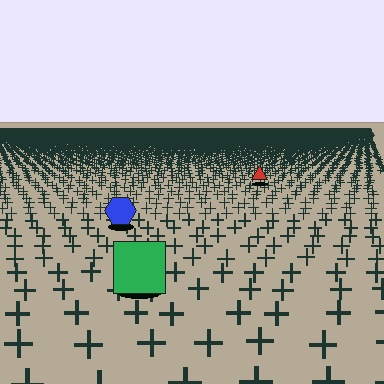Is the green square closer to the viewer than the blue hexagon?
Yes. The green square is closer — you can tell from the texture gradient: the ground texture is coarser near it.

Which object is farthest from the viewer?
The red triangle is farthest from the viewer. It appears smaller and the ground texture around it is denser.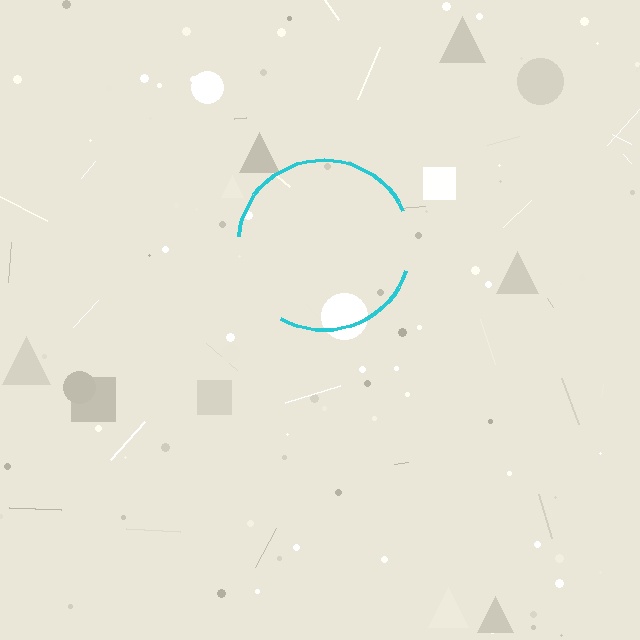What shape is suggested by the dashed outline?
The dashed outline suggests a circle.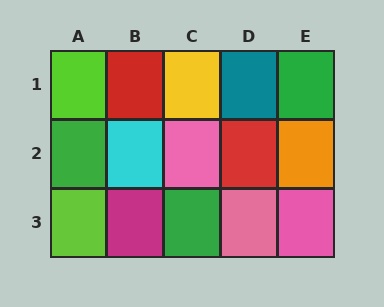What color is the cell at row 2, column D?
Red.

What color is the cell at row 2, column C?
Pink.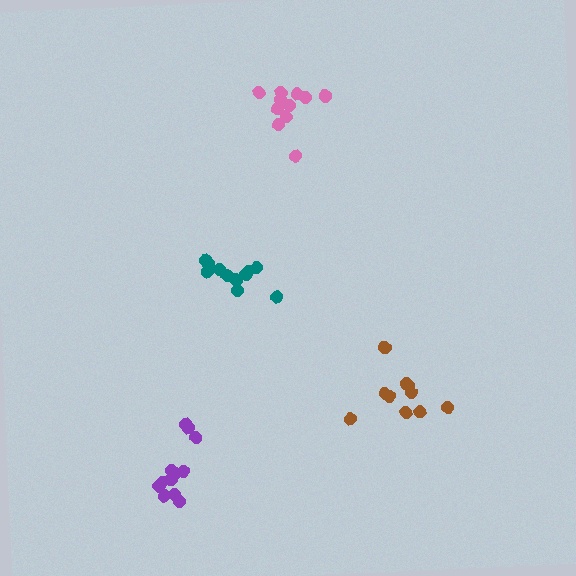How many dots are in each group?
Group 1: 11 dots, Group 2: 12 dots, Group 3: 10 dots, Group 4: 11 dots (44 total).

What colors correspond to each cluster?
The clusters are colored: pink, purple, brown, teal.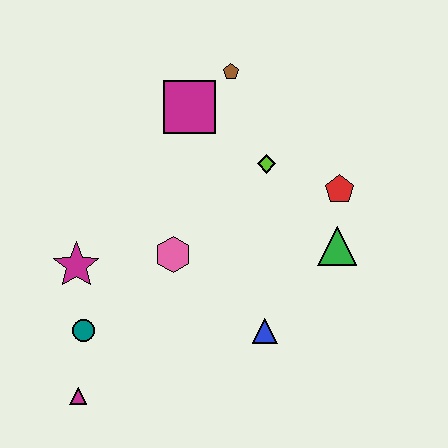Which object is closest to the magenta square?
The brown pentagon is closest to the magenta square.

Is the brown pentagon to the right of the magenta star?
Yes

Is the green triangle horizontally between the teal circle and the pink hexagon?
No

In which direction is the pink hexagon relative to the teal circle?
The pink hexagon is to the right of the teal circle.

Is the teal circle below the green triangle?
Yes